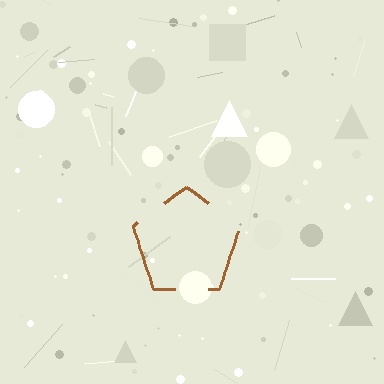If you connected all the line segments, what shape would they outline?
They would outline a pentagon.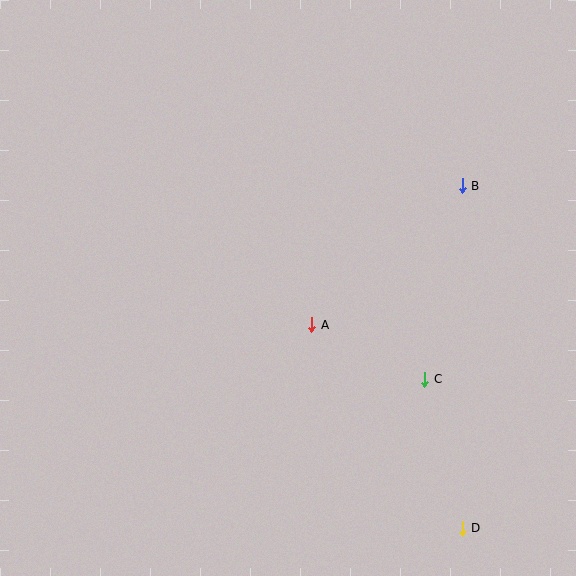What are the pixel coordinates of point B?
Point B is at (462, 186).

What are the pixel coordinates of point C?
Point C is at (425, 379).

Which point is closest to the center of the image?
Point A at (311, 325) is closest to the center.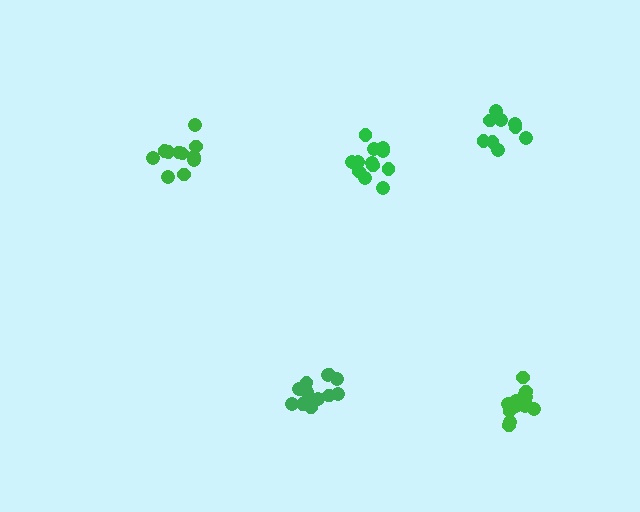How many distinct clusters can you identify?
There are 5 distinct clusters.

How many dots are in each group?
Group 1: 15 dots, Group 2: 9 dots, Group 3: 13 dots, Group 4: 15 dots, Group 5: 11 dots (63 total).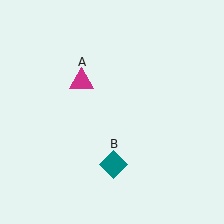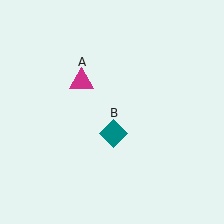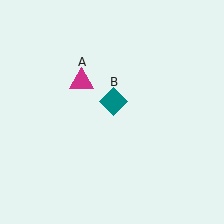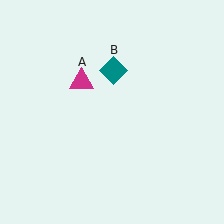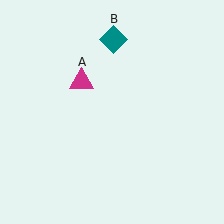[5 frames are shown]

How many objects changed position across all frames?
1 object changed position: teal diamond (object B).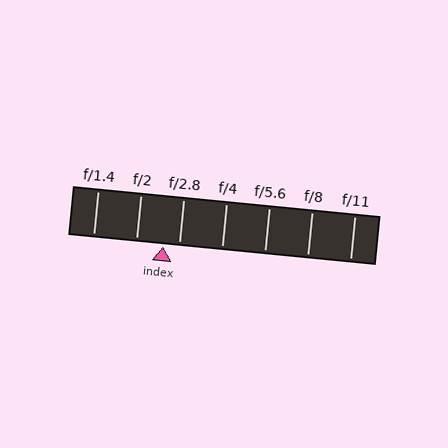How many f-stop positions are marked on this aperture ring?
There are 7 f-stop positions marked.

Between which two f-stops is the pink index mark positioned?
The index mark is between f/2 and f/2.8.